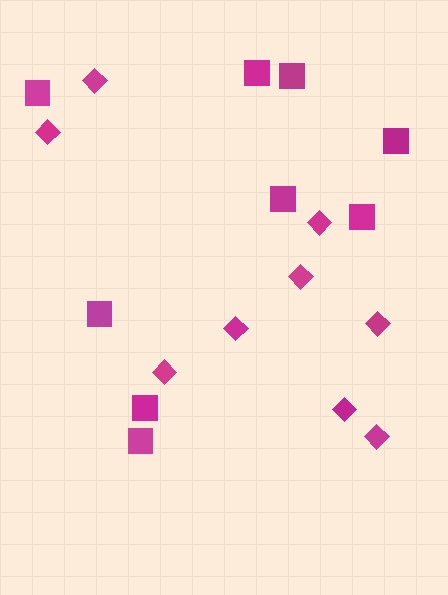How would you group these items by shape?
There are 2 groups: one group of squares (9) and one group of diamonds (9).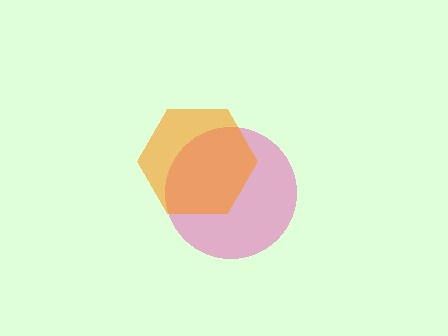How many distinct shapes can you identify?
There are 2 distinct shapes: a pink circle, an orange hexagon.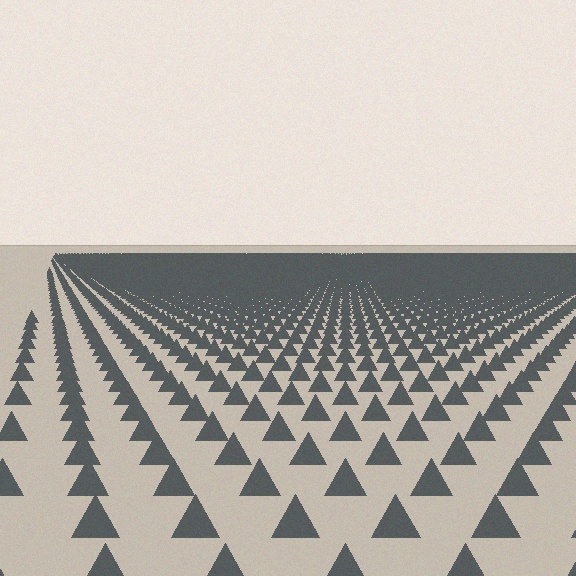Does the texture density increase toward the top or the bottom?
Density increases toward the top.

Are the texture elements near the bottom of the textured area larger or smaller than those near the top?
Larger. Near the bottom, elements are closer to the viewer and appear at a bigger on-screen size.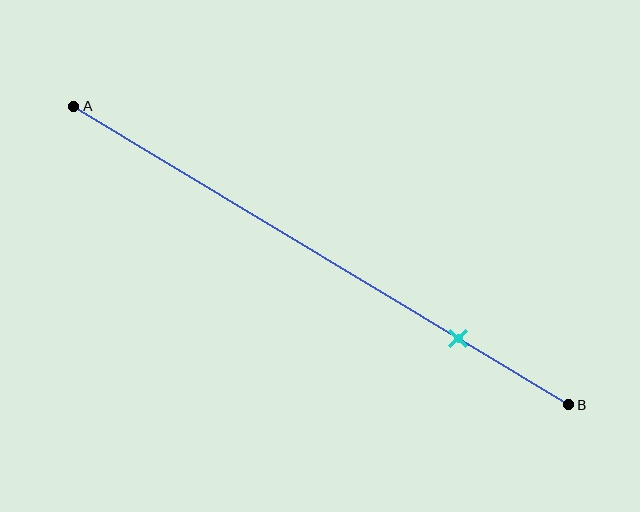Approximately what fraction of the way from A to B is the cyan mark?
The cyan mark is approximately 80% of the way from A to B.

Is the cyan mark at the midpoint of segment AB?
No, the mark is at about 80% from A, not at the 50% midpoint.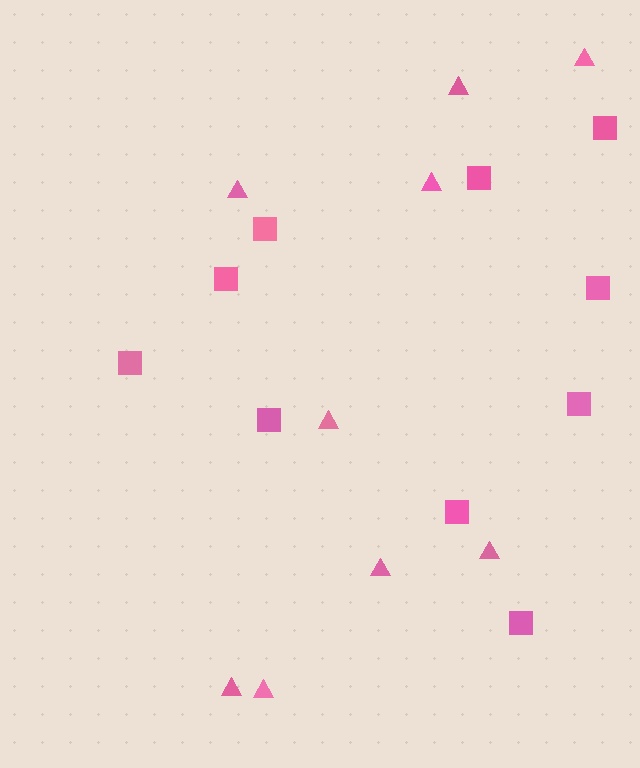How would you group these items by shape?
There are 2 groups: one group of squares (10) and one group of triangles (9).